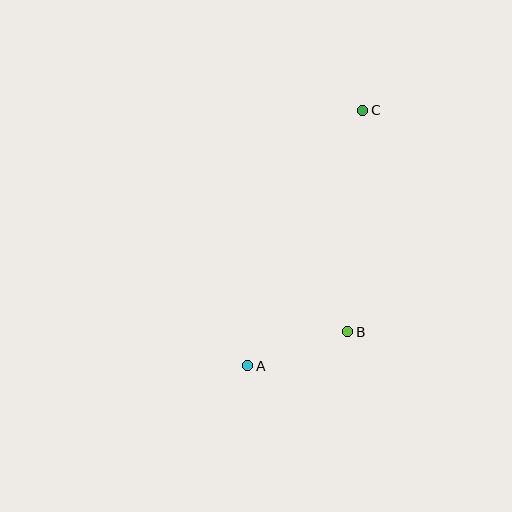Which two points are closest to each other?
Points A and B are closest to each other.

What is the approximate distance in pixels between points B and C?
The distance between B and C is approximately 222 pixels.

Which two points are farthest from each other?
Points A and C are farthest from each other.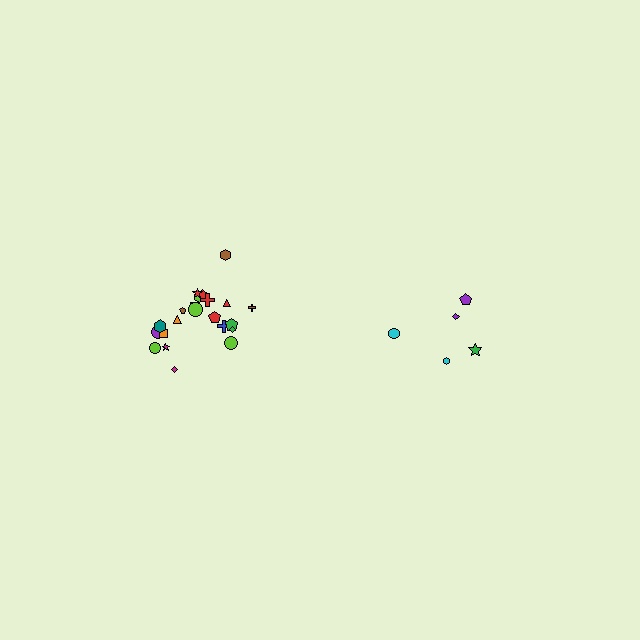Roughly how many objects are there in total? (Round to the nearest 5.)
Roughly 25 objects in total.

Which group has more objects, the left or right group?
The left group.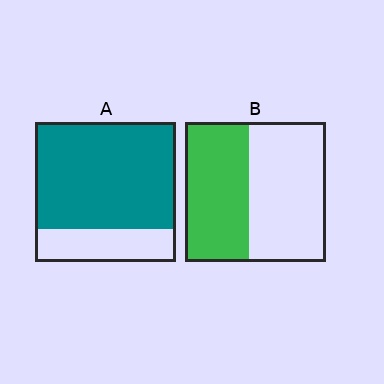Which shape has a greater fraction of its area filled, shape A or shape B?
Shape A.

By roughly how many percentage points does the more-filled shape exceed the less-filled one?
By roughly 30 percentage points (A over B).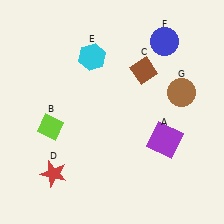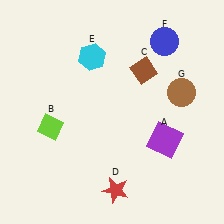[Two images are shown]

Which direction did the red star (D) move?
The red star (D) moved right.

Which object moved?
The red star (D) moved right.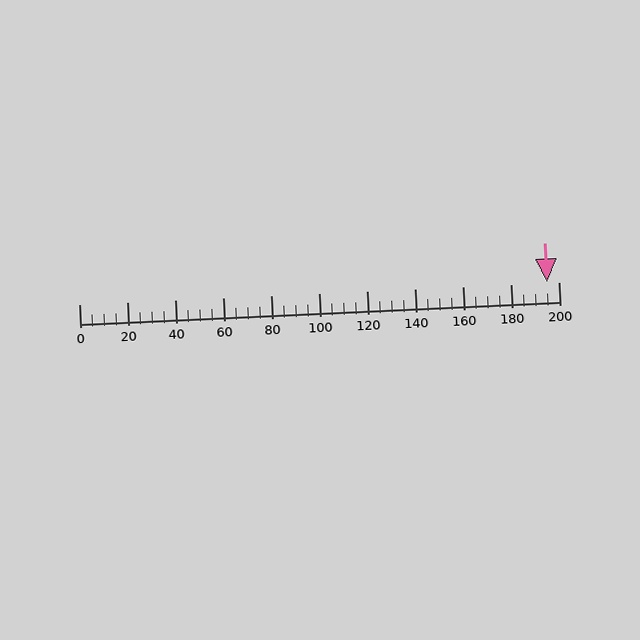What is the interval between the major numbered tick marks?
The major tick marks are spaced 20 units apart.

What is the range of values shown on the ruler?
The ruler shows values from 0 to 200.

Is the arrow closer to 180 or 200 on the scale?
The arrow is closer to 200.